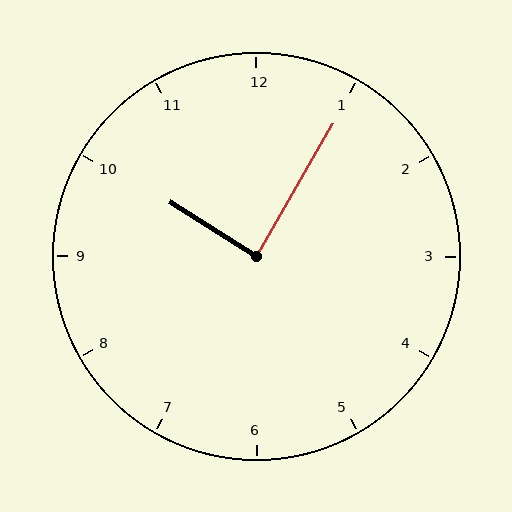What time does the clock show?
10:05.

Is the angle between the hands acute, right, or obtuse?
It is right.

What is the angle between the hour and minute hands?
Approximately 88 degrees.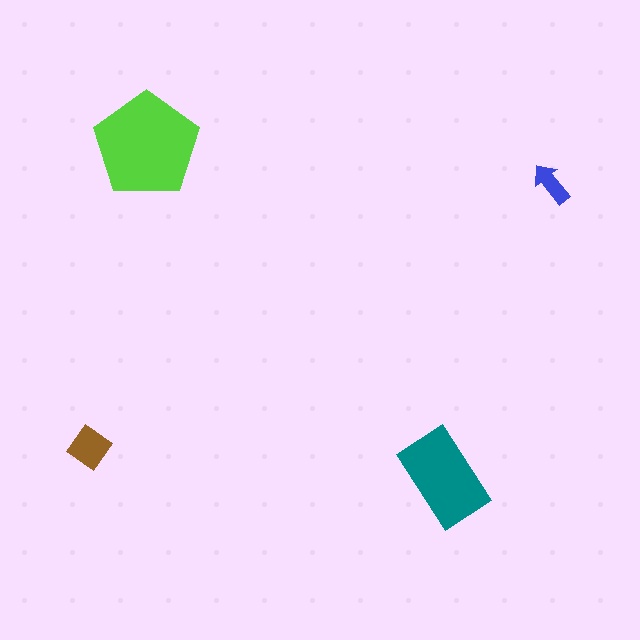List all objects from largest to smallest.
The lime pentagon, the teal rectangle, the brown diamond, the blue arrow.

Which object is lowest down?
The teal rectangle is bottommost.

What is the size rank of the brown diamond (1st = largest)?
3rd.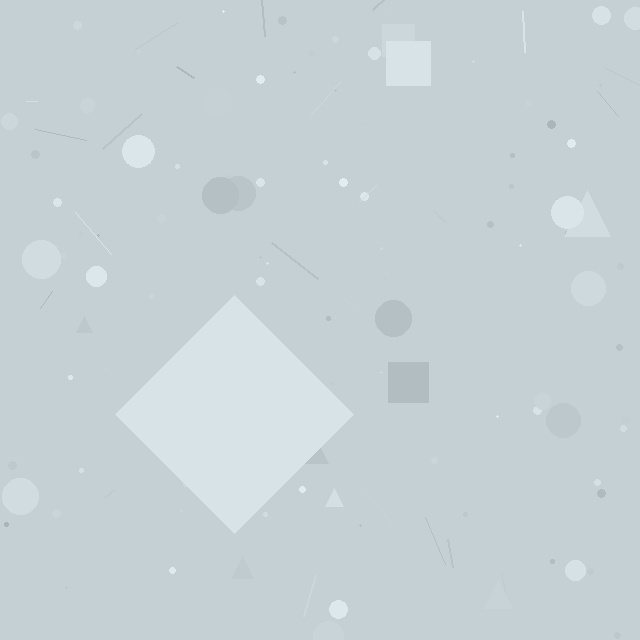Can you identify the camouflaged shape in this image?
The camouflaged shape is a diamond.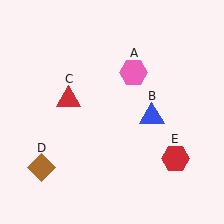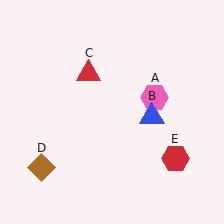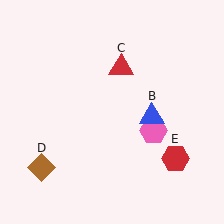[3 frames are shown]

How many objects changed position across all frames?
2 objects changed position: pink hexagon (object A), red triangle (object C).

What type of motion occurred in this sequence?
The pink hexagon (object A), red triangle (object C) rotated clockwise around the center of the scene.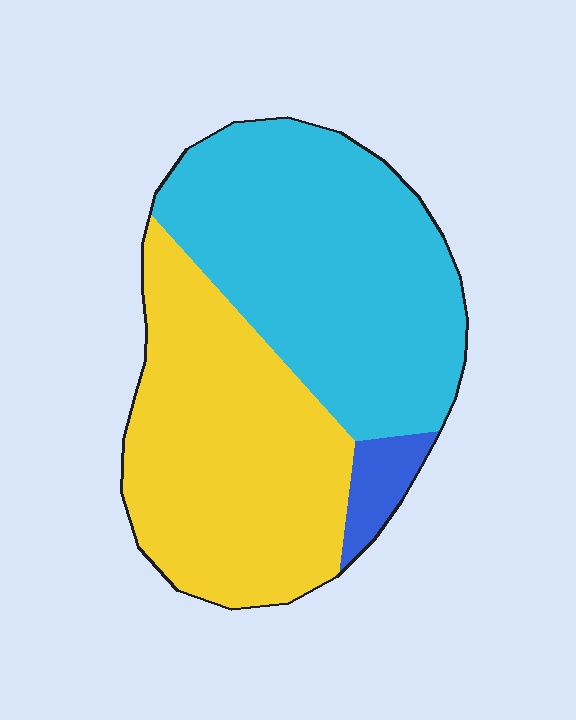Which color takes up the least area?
Blue, at roughly 5%.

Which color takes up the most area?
Cyan, at roughly 50%.